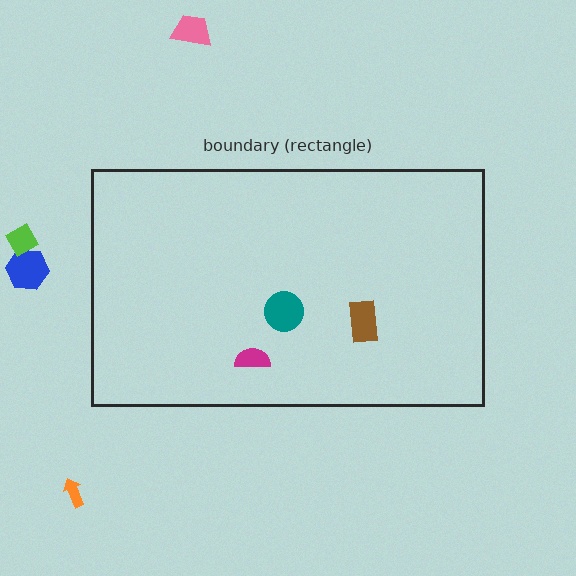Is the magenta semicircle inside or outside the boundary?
Inside.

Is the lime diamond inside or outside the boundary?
Outside.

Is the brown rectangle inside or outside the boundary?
Inside.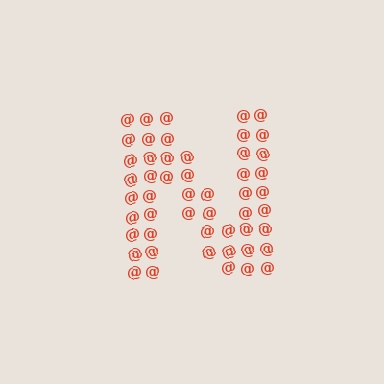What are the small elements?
The small elements are at signs.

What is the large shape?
The large shape is the letter N.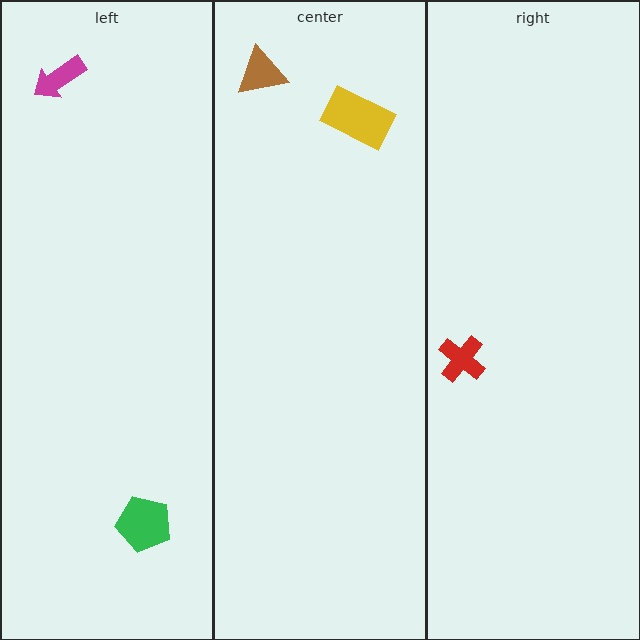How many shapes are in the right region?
1.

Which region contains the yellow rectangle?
The center region.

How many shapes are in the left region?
2.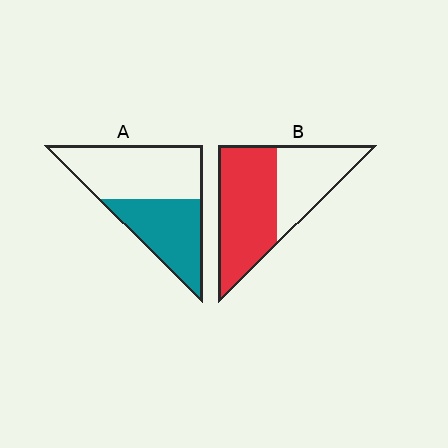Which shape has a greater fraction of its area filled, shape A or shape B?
Shape B.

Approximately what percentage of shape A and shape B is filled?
A is approximately 45% and B is approximately 60%.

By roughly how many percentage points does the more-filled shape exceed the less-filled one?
By roughly 15 percentage points (B over A).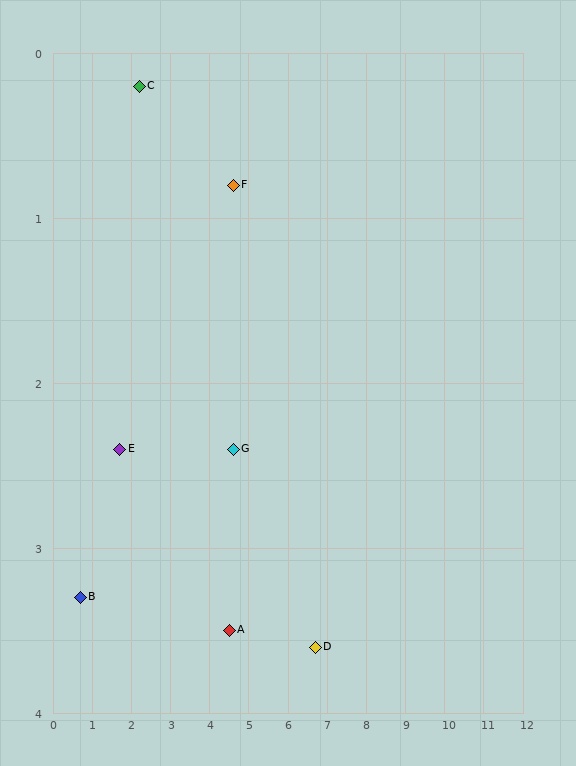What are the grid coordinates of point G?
Point G is at approximately (4.6, 2.4).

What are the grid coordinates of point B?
Point B is at approximately (0.7, 3.3).